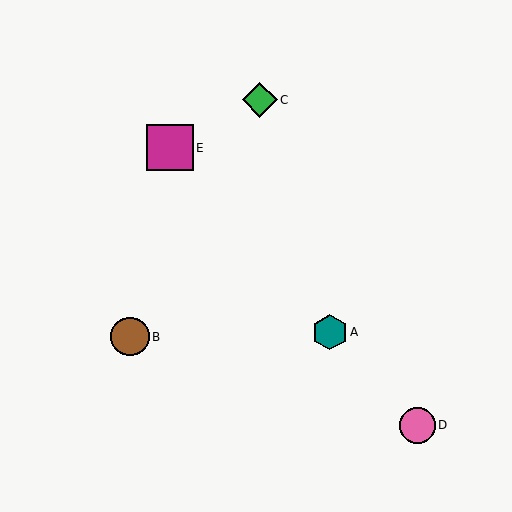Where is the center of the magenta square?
The center of the magenta square is at (170, 148).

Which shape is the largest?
The magenta square (labeled E) is the largest.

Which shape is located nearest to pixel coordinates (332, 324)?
The teal hexagon (labeled A) at (330, 332) is nearest to that location.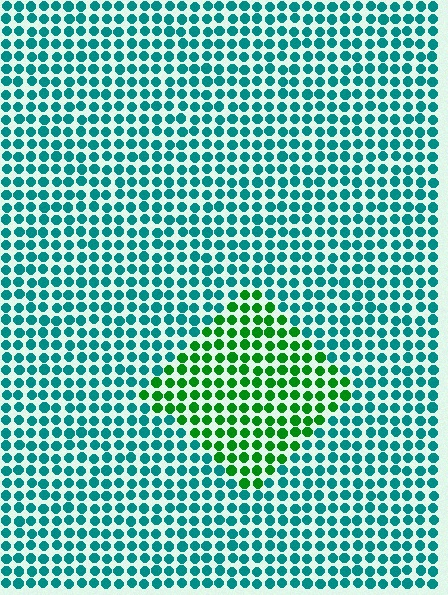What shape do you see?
I see a diamond.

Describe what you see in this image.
The image is filled with small teal elements in a uniform arrangement. A diamond-shaped region is visible where the elements are tinted to a slightly different hue, forming a subtle color boundary.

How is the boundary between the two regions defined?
The boundary is defined purely by a slight shift in hue (about 50 degrees). Spacing, size, and orientation are identical on both sides.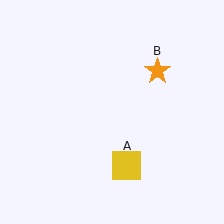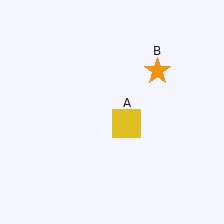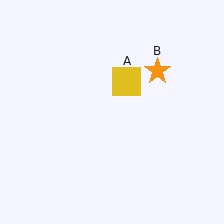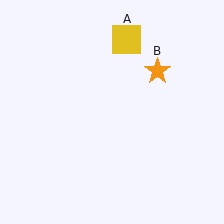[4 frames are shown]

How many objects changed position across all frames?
1 object changed position: yellow square (object A).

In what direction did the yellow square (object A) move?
The yellow square (object A) moved up.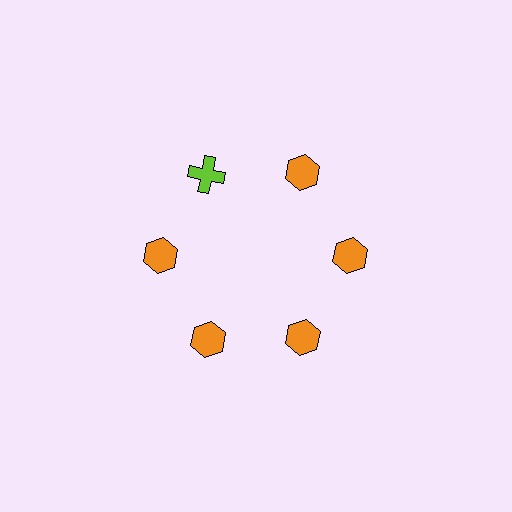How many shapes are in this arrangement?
There are 6 shapes arranged in a ring pattern.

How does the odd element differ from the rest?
It differs in both color (lime instead of orange) and shape (cross instead of hexagon).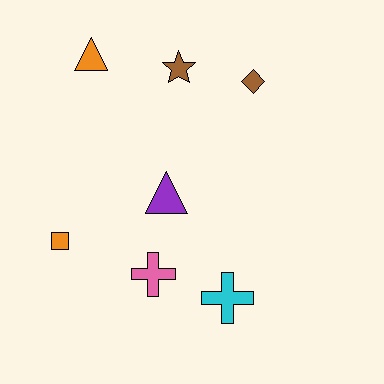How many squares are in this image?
There is 1 square.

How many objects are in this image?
There are 7 objects.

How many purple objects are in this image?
There is 1 purple object.